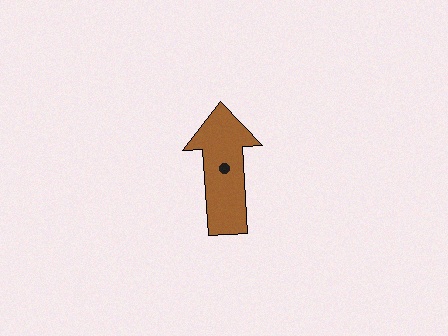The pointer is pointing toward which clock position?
Roughly 12 o'clock.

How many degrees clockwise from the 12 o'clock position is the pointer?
Approximately 357 degrees.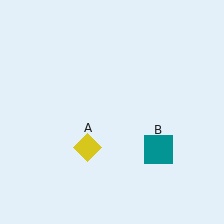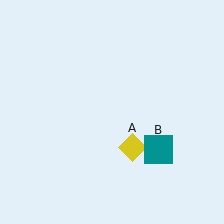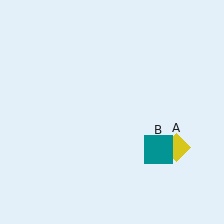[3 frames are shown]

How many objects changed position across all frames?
1 object changed position: yellow diamond (object A).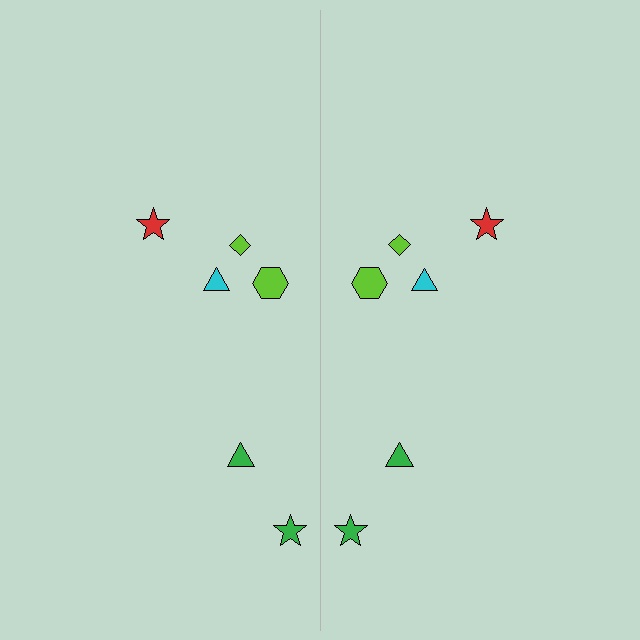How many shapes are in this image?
There are 12 shapes in this image.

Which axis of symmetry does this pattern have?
The pattern has a vertical axis of symmetry running through the center of the image.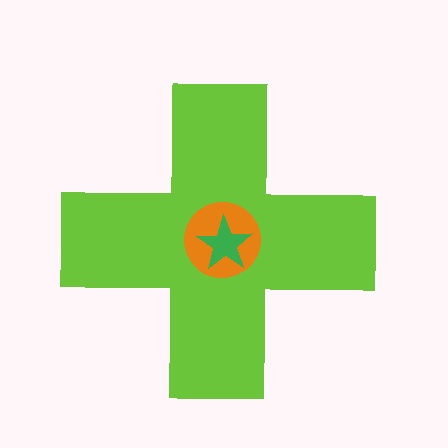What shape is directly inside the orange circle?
The green star.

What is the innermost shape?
The green star.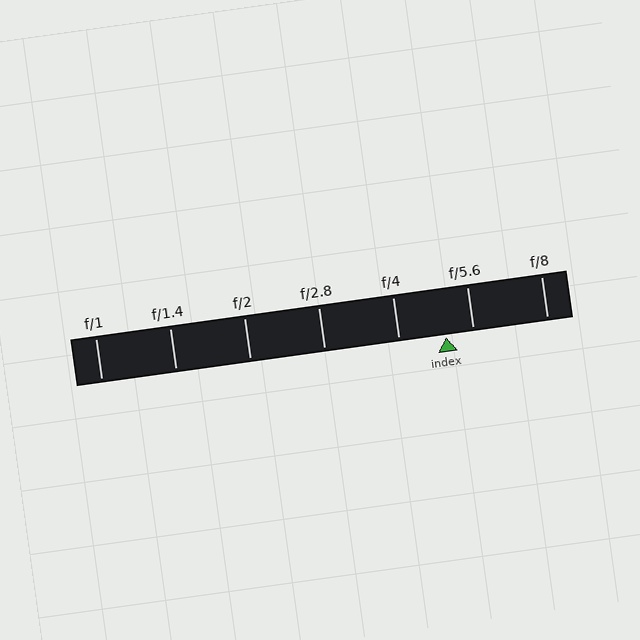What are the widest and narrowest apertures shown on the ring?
The widest aperture shown is f/1 and the narrowest is f/8.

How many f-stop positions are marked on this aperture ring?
There are 7 f-stop positions marked.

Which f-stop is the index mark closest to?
The index mark is closest to f/5.6.